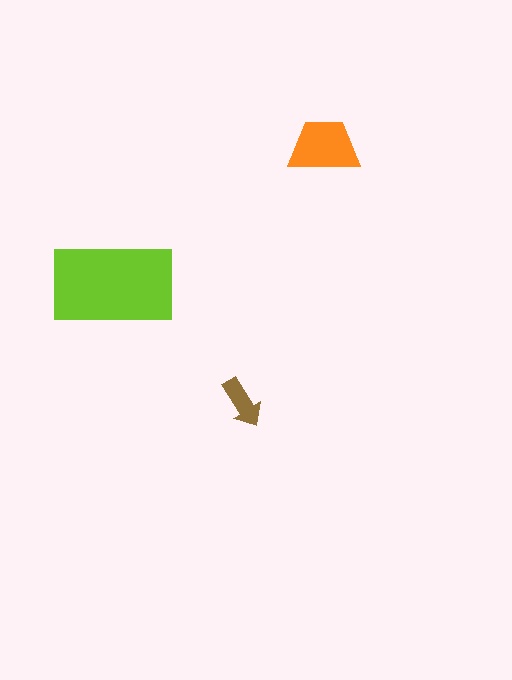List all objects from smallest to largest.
The brown arrow, the orange trapezoid, the lime rectangle.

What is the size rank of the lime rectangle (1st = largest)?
1st.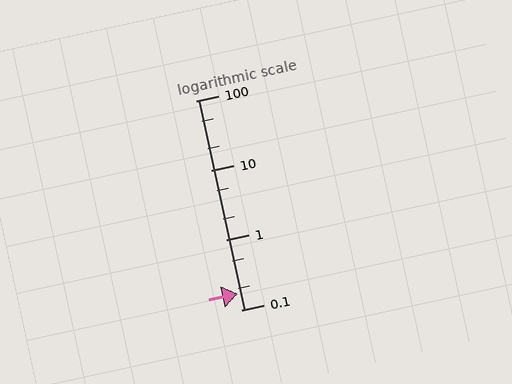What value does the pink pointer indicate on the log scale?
The pointer indicates approximately 0.17.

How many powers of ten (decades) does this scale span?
The scale spans 3 decades, from 0.1 to 100.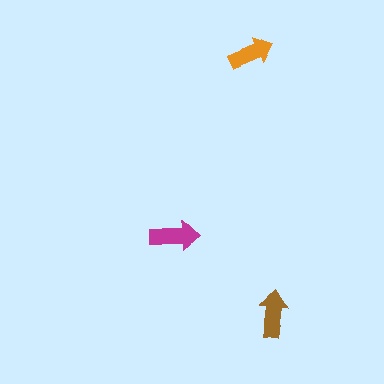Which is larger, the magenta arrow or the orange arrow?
The magenta one.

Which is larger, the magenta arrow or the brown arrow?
The magenta one.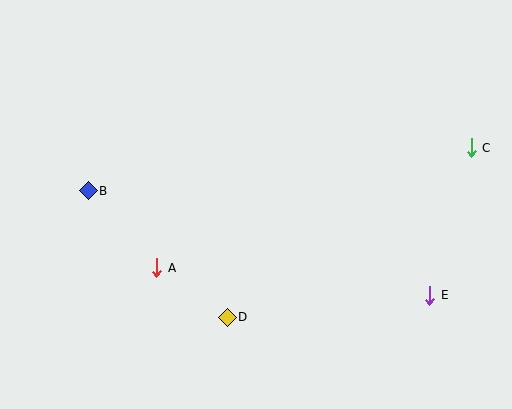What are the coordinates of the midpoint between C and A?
The midpoint between C and A is at (314, 208).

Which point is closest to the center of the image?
Point D at (227, 317) is closest to the center.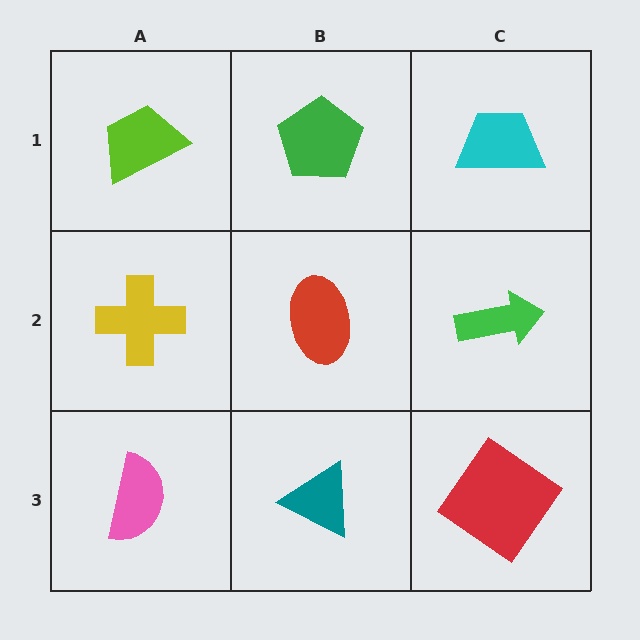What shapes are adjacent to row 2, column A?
A lime trapezoid (row 1, column A), a pink semicircle (row 3, column A), a red ellipse (row 2, column B).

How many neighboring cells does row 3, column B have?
3.